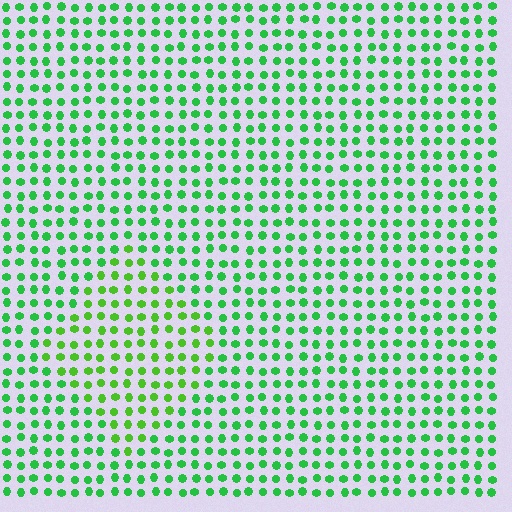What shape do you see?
I see a diamond.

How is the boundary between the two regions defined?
The boundary is defined purely by a slight shift in hue (about 24 degrees). Spacing, size, and orientation are identical on both sides.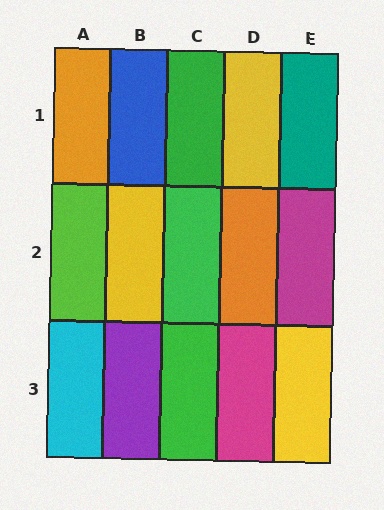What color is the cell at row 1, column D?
Yellow.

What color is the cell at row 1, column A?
Orange.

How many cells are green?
3 cells are green.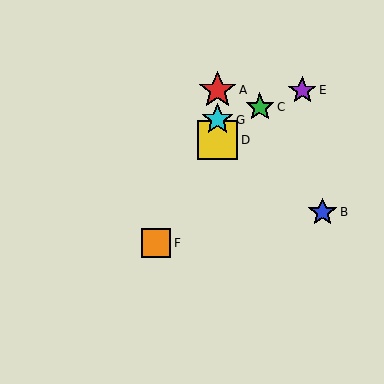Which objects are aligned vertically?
Objects A, D, G are aligned vertically.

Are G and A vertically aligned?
Yes, both are at x≈218.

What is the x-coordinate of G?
Object G is at x≈218.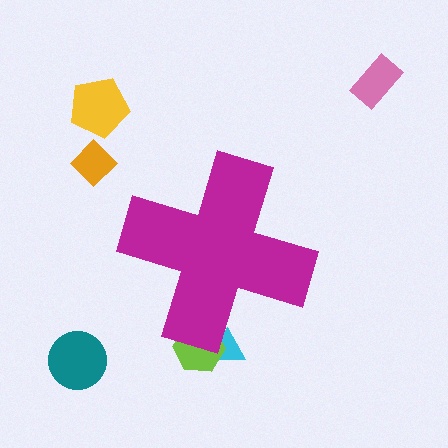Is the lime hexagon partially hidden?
Yes, the lime hexagon is partially hidden behind the magenta cross.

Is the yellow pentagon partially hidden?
No, the yellow pentagon is fully visible.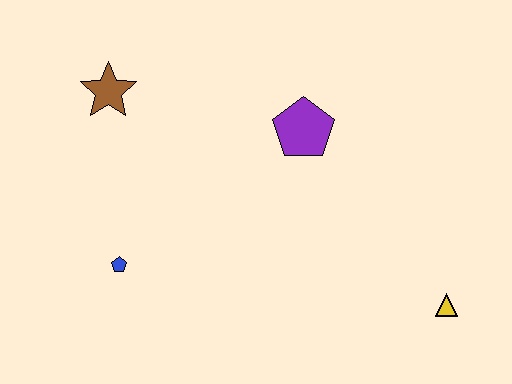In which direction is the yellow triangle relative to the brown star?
The yellow triangle is to the right of the brown star.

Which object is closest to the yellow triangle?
The purple pentagon is closest to the yellow triangle.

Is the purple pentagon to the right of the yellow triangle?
No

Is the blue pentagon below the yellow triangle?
No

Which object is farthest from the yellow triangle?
The brown star is farthest from the yellow triangle.